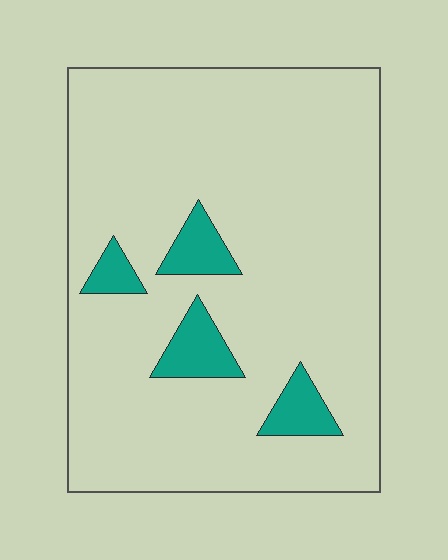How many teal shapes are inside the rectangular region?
4.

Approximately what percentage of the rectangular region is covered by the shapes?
Approximately 10%.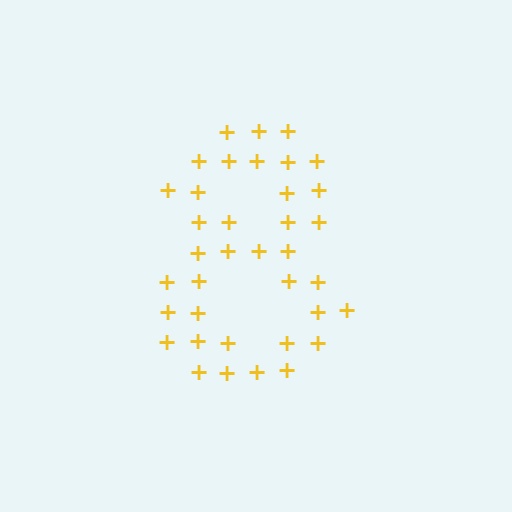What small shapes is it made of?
It is made of small plus signs.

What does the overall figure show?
The overall figure shows the digit 8.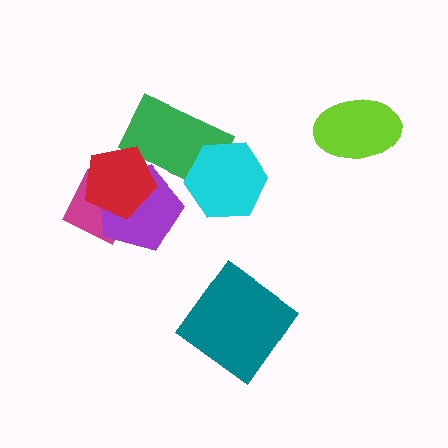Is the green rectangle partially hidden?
Yes, it is partially covered by another shape.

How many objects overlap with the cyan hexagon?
1 object overlaps with the cyan hexagon.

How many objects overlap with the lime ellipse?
0 objects overlap with the lime ellipse.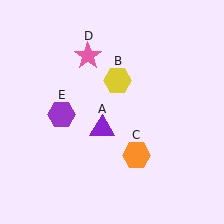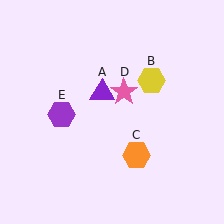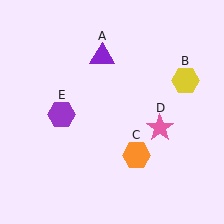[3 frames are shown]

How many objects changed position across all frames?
3 objects changed position: purple triangle (object A), yellow hexagon (object B), pink star (object D).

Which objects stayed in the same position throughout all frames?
Orange hexagon (object C) and purple hexagon (object E) remained stationary.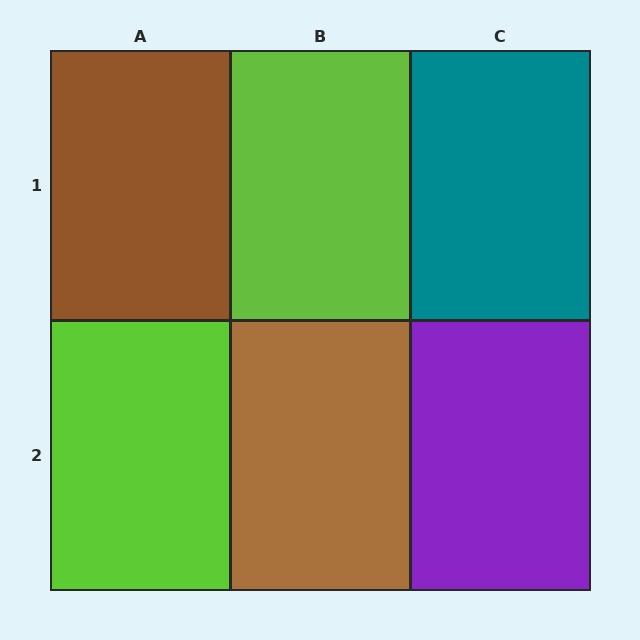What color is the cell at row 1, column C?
Teal.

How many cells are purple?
1 cell is purple.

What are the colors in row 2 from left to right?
Lime, brown, purple.